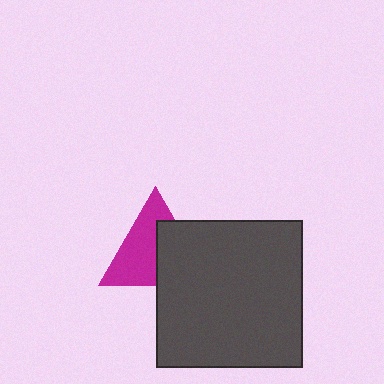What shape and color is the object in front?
The object in front is a dark gray square.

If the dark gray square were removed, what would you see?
You would see the complete magenta triangle.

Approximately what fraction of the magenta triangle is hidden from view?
Roughly 44% of the magenta triangle is hidden behind the dark gray square.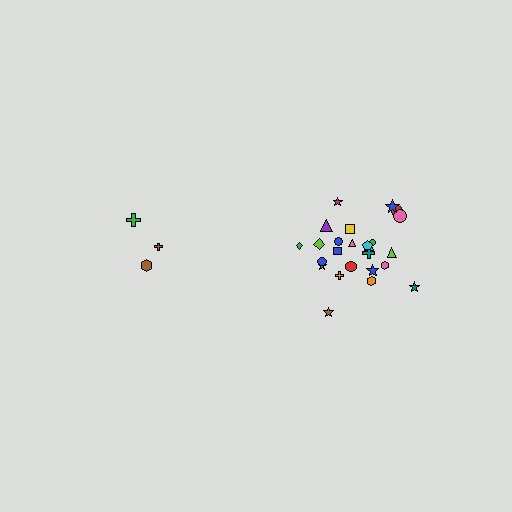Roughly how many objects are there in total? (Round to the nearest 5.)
Roughly 30 objects in total.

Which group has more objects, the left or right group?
The right group.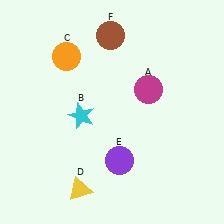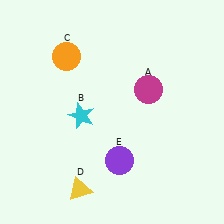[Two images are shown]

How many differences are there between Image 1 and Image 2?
There is 1 difference between the two images.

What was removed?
The brown circle (F) was removed in Image 2.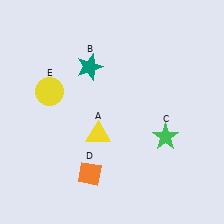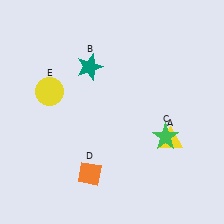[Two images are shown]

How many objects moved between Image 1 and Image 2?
1 object moved between the two images.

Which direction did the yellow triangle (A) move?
The yellow triangle (A) moved right.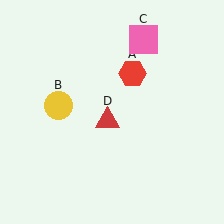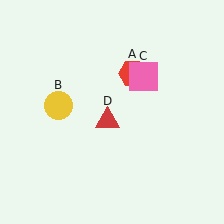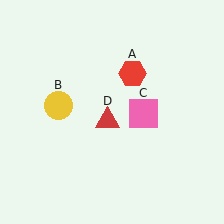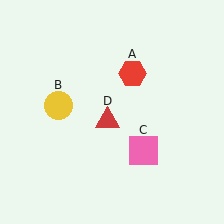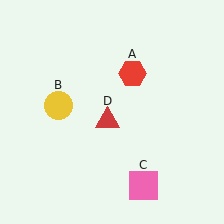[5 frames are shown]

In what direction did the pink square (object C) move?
The pink square (object C) moved down.